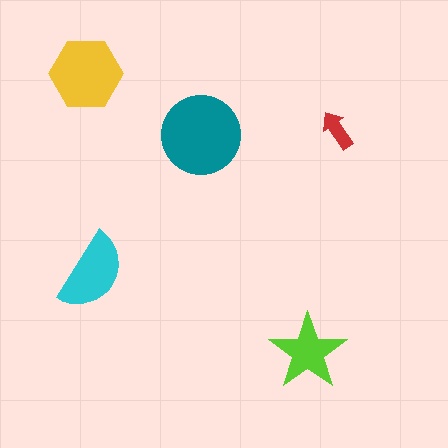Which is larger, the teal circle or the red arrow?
The teal circle.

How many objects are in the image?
There are 5 objects in the image.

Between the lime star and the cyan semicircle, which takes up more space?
The cyan semicircle.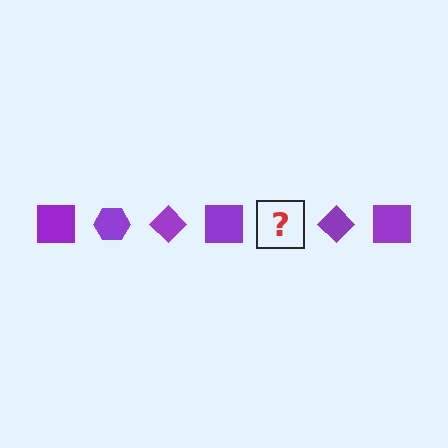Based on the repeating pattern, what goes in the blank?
The blank should be a purple hexagon.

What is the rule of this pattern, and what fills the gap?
The rule is that the pattern cycles through square, hexagon, diamond shapes in purple. The gap should be filled with a purple hexagon.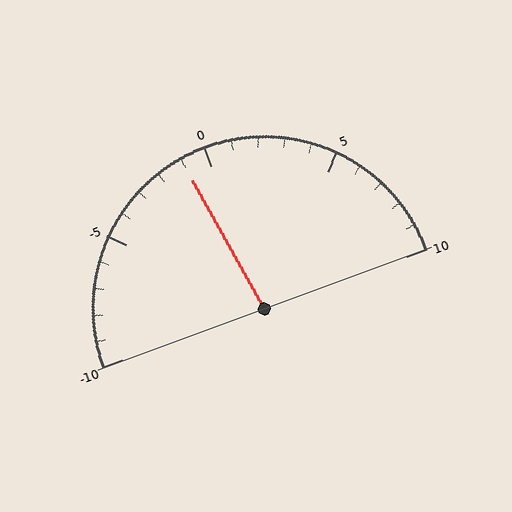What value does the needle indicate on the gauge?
The needle indicates approximately -1.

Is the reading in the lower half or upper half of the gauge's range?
The reading is in the lower half of the range (-10 to 10).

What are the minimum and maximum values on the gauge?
The gauge ranges from -10 to 10.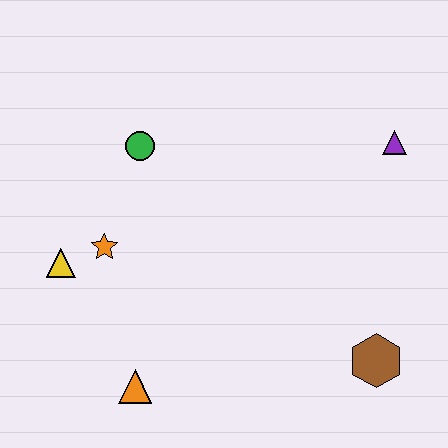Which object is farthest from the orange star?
The purple triangle is farthest from the orange star.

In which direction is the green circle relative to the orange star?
The green circle is above the orange star.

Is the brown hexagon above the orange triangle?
Yes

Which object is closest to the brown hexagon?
The purple triangle is closest to the brown hexagon.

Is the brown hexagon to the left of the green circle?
No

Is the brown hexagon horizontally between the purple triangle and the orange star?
Yes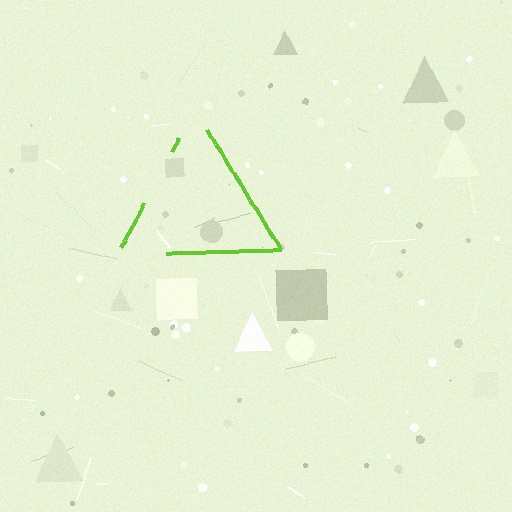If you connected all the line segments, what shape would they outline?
They would outline a triangle.